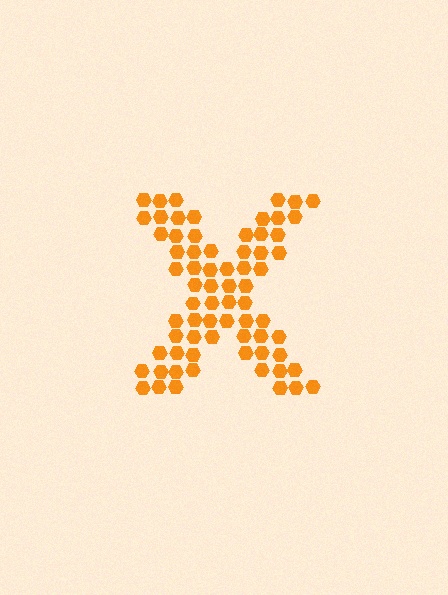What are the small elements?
The small elements are hexagons.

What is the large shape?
The large shape is the letter X.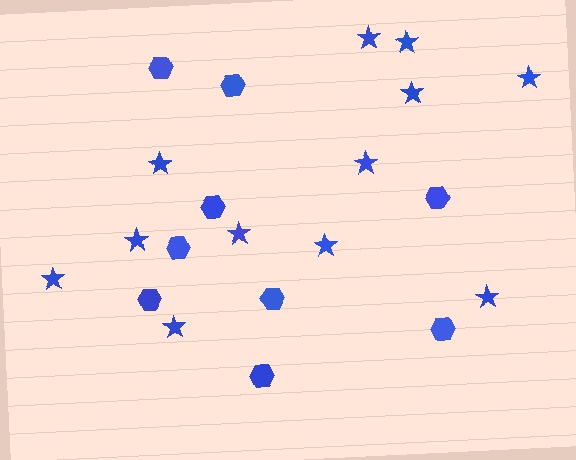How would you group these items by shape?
There are 2 groups: one group of hexagons (9) and one group of stars (12).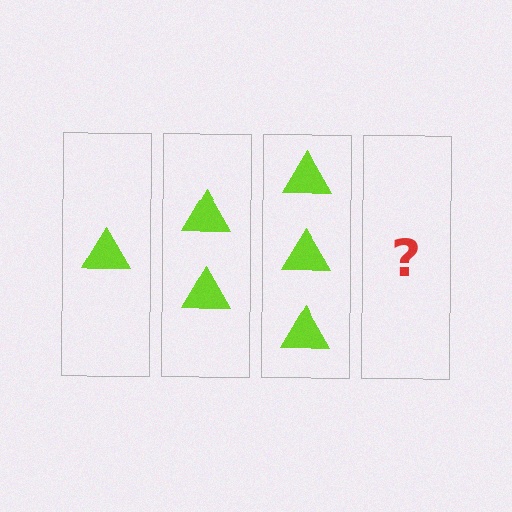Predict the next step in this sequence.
The next step is 4 triangles.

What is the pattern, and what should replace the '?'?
The pattern is that each step adds one more triangle. The '?' should be 4 triangles.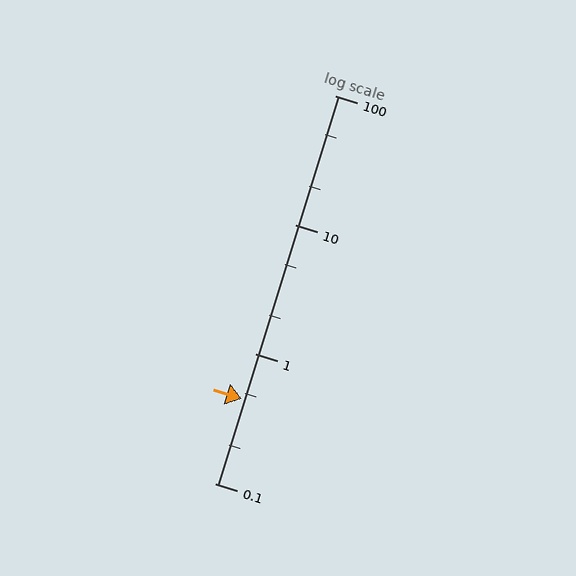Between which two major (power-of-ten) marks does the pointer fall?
The pointer is between 0.1 and 1.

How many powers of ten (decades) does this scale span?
The scale spans 3 decades, from 0.1 to 100.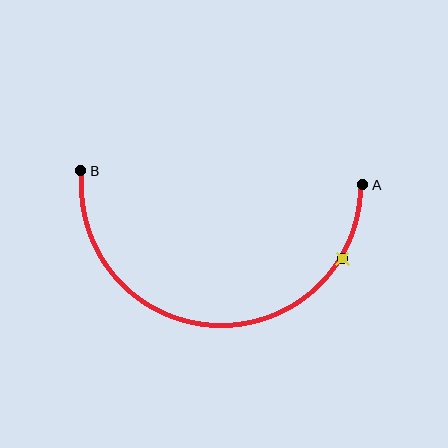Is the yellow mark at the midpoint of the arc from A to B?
No. The yellow mark lies on the arc but is closer to endpoint A. The arc midpoint would be at the point on the curve equidistant along the arc from both A and B.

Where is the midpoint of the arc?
The arc midpoint is the point on the curve farthest from the straight line joining A and B. It sits below that line.